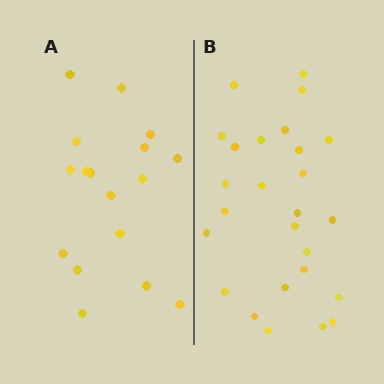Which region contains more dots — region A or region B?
Region B (the right region) has more dots.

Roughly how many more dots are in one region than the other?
Region B has roughly 8 or so more dots than region A.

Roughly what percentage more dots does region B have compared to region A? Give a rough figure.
About 55% more.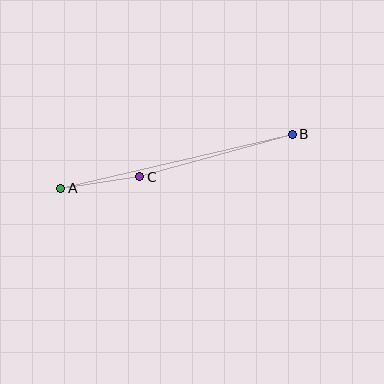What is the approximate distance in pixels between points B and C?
The distance between B and C is approximately 158 pixels.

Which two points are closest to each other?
Points A and C are closest to each other.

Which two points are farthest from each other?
Points A and B are farthest from each other.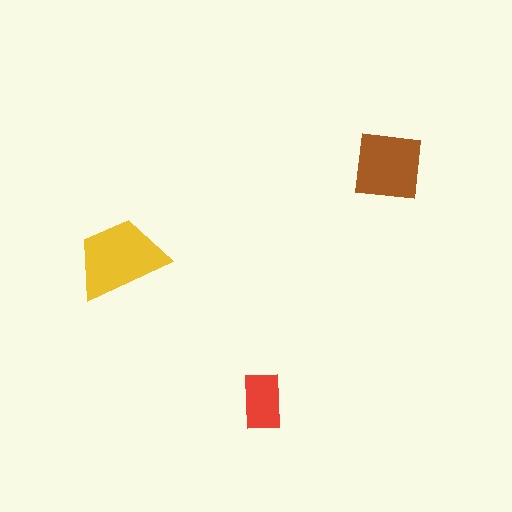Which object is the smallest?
The red rectangle.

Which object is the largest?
The yellow trapezoid.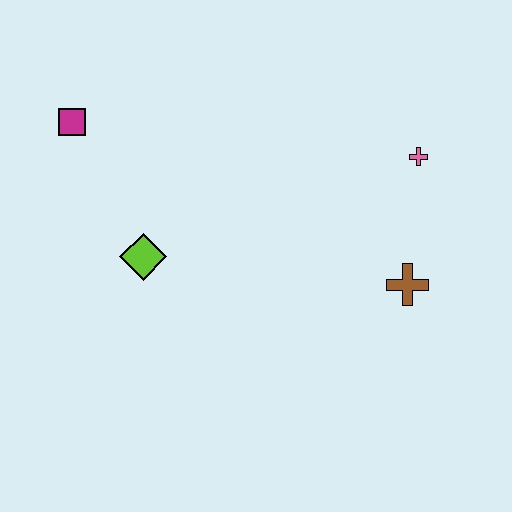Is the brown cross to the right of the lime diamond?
Yes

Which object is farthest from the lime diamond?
The pink cross is farthest from the lime diamond.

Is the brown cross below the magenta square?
Yes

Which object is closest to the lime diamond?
The magenta square is closest to the lime diamond.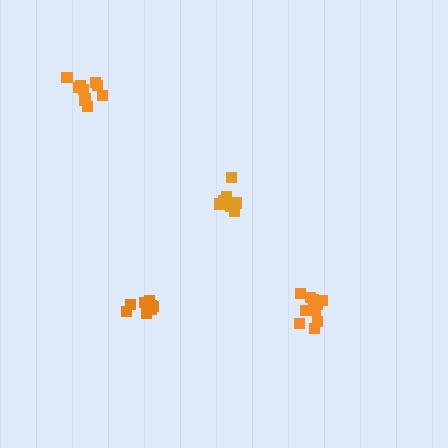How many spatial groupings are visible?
There are 4 spatial groupings.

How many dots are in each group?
Group 1: 10 dots, Group 2: 10 dots, Group 3: 7 dots, Group 4: 9 dots (36 total).